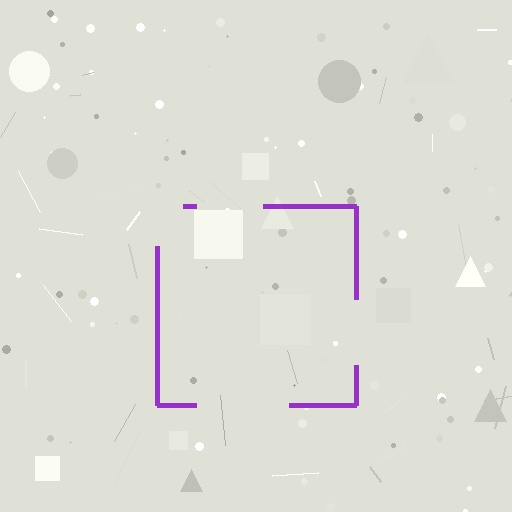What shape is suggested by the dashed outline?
The dashed outline suggests a square.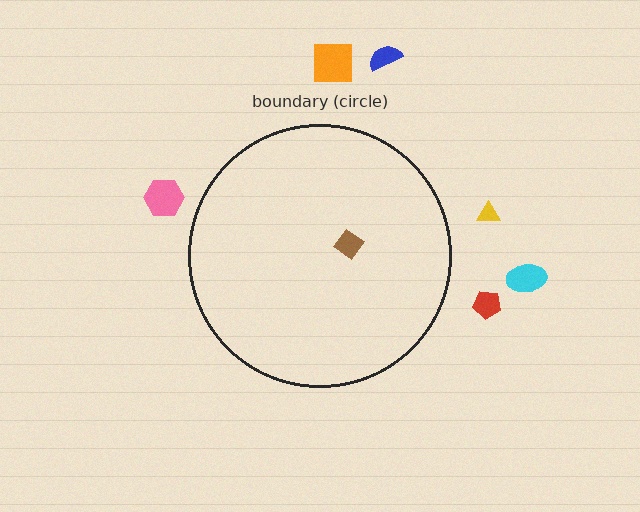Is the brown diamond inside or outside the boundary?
Inside.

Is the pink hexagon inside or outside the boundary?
Outside.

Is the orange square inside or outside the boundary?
Outside.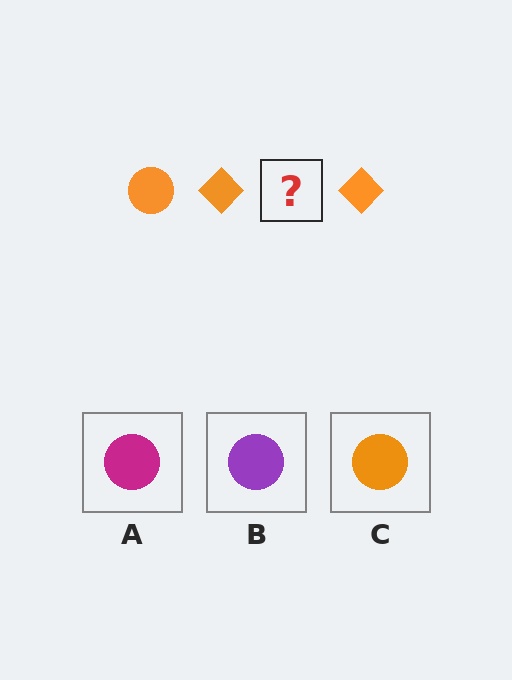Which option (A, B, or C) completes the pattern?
C.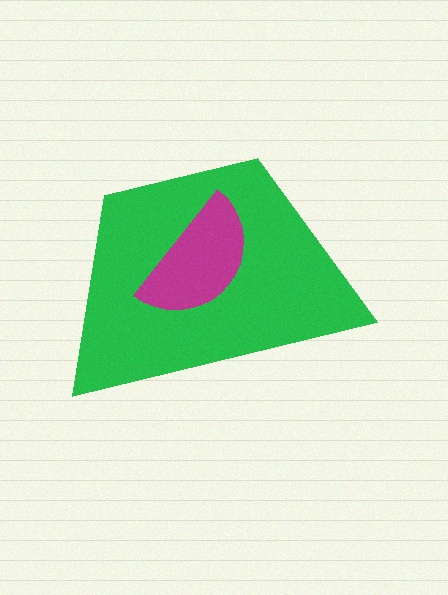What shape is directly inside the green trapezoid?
The magenta semicircle.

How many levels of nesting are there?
2.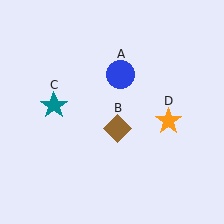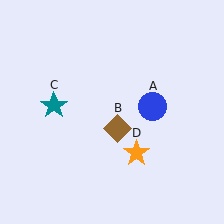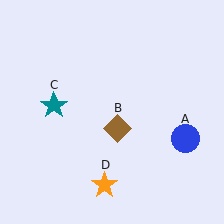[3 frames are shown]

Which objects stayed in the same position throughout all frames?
Brown diamond (object B) and teal star (object C) remained stationary.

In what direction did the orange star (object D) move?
The orange star (object D) moved down and to the left.